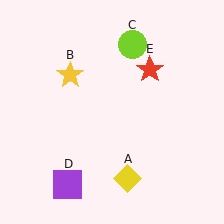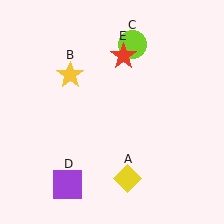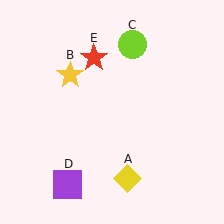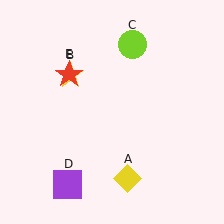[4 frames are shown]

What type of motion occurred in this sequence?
The red star (object E) rotated counterclockwise around the center of the scene.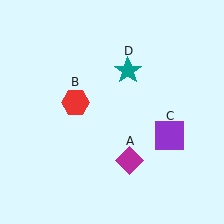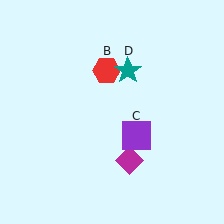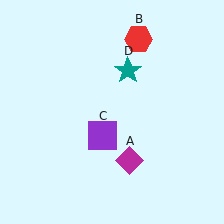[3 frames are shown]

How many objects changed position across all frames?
2 objects changed position: red hexagon (object B), purple square (object C).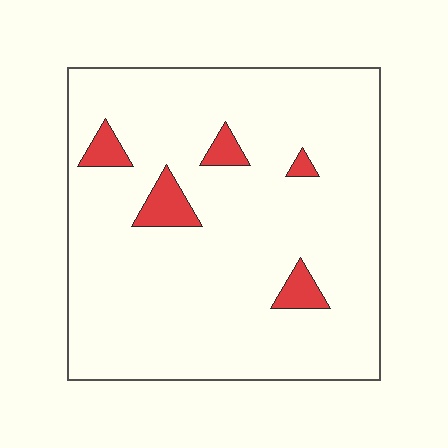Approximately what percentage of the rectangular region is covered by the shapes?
Approximately 5%.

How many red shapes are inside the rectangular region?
5.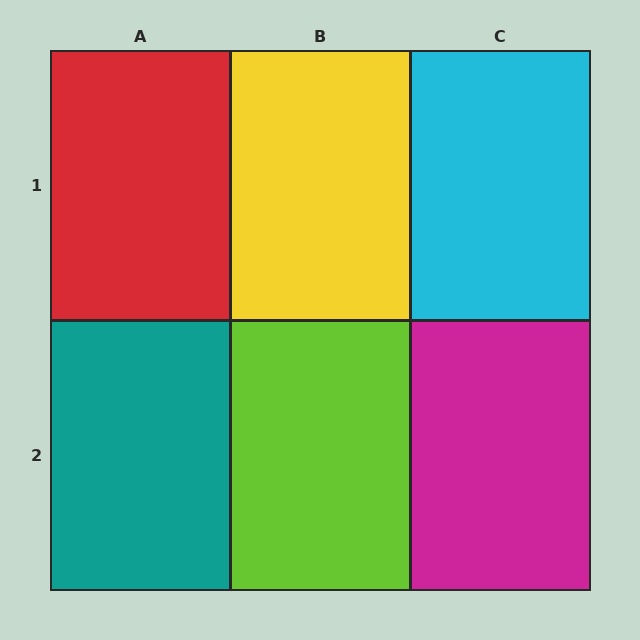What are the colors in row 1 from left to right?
Red, yellow, cyan.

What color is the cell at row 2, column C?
Magenta.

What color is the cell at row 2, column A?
Teal.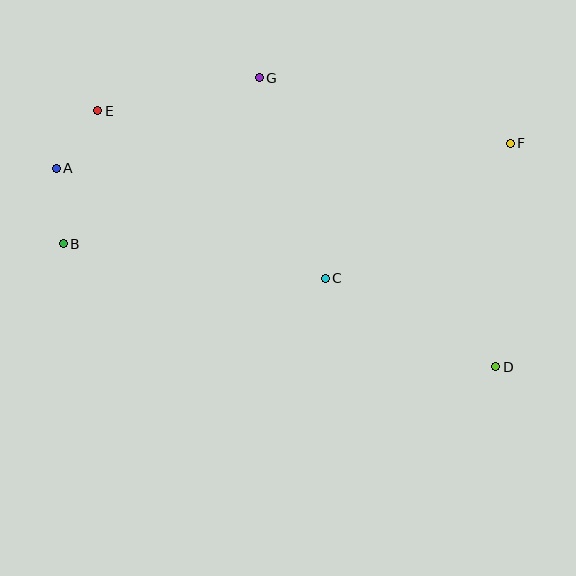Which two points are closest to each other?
Points A and E are closest to each other.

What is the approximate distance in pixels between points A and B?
The distance between A and B is approximately 76 pixels.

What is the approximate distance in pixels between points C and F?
The distance between C and F is approximately 229 pixels.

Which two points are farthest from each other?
Points A and D are farthest from each other.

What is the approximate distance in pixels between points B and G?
The distance between B and G is approximately 257 pixels.